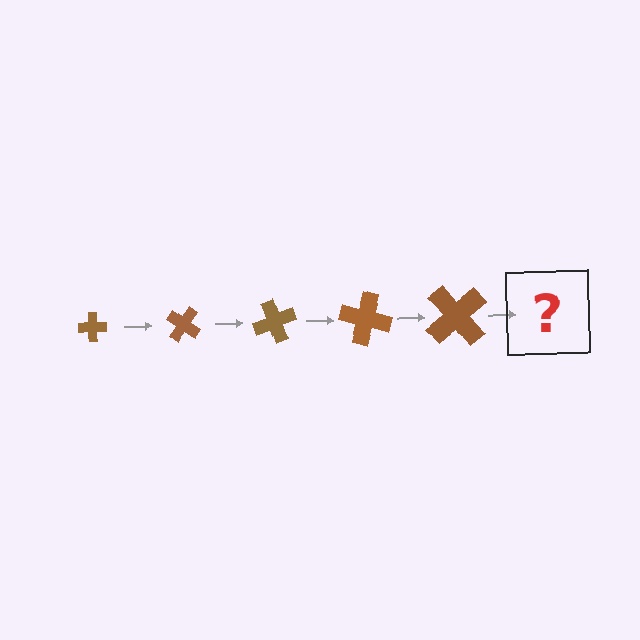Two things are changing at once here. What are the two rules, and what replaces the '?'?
The two rules are that the cross grows larger each step and it rotates 35 degrees each step. The '?' should be a cross, larger than the previous one and rotated 175 degrees from the start.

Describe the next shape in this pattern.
It should be a cross, larger than the previous one and rotated 175 degrees from the start.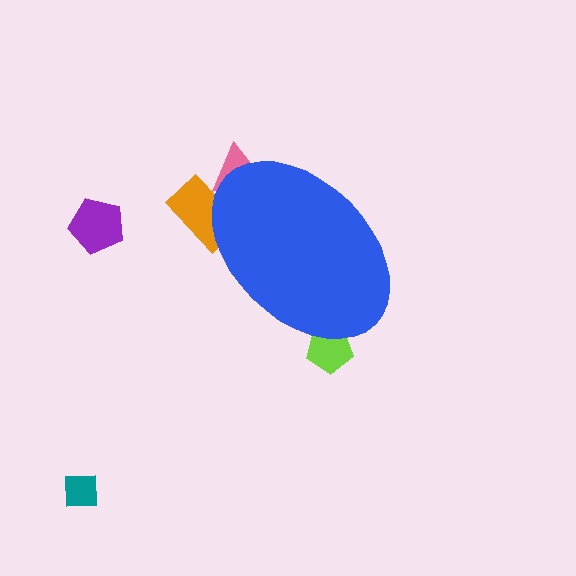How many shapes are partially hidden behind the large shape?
3 shapes are partially hidden.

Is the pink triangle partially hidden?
Yes, the pink triangle is partially hidden behind the blue ellipse.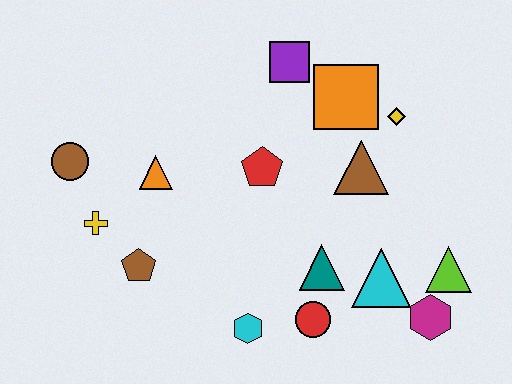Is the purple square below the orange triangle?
No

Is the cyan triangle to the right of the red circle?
Yes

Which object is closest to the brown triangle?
The yellow diamond is closest to the brown triangle.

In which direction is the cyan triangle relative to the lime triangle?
The cyan triangle is to the left of the lime triangle.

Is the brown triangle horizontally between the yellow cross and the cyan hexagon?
No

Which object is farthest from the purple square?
The magenta hexagon is farthest from the purple square.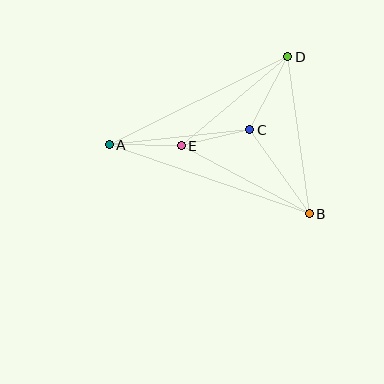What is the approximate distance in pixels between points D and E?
The distance between D and E is approximately 139 pixels.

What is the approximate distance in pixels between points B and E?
The distance between B and E is approximately 145 pixels.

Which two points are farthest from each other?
Points A and B are farthest from each other.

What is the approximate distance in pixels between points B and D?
The distance between B and D is approximately 158 pixels.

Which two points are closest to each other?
Points C and E are closest to each other.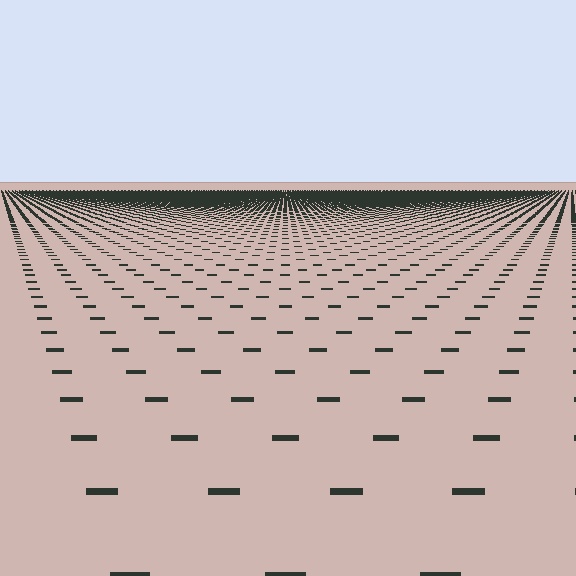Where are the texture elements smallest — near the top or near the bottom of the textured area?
Near the top.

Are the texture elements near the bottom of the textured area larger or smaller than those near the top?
Larger. Near the bottom, elements are closer to the viewer and appear at a bigger on-screen size.